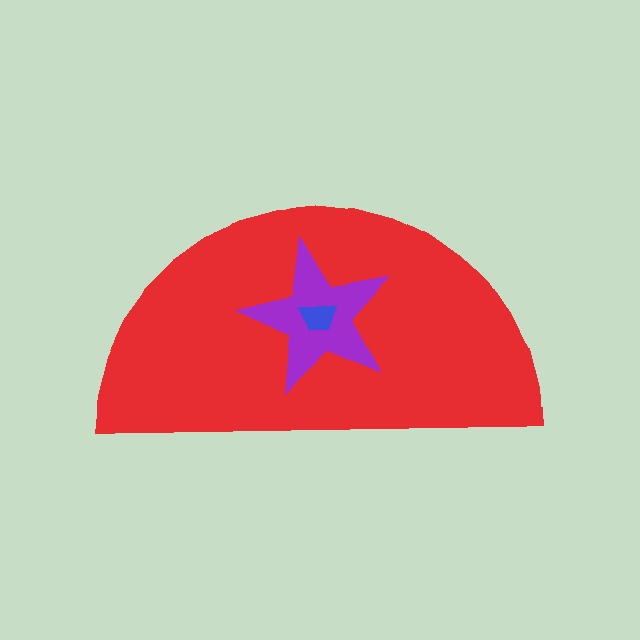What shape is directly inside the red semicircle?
The purple star.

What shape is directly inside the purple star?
The blue trapezoid.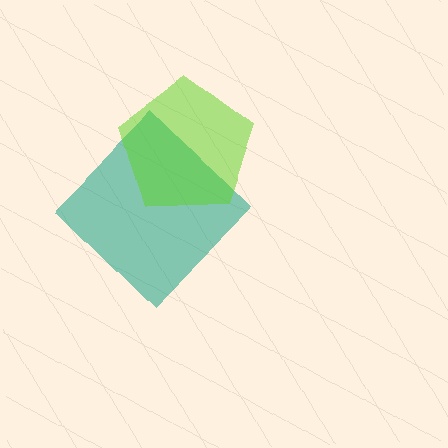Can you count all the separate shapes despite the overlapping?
Yes, there are 2 separate shapes.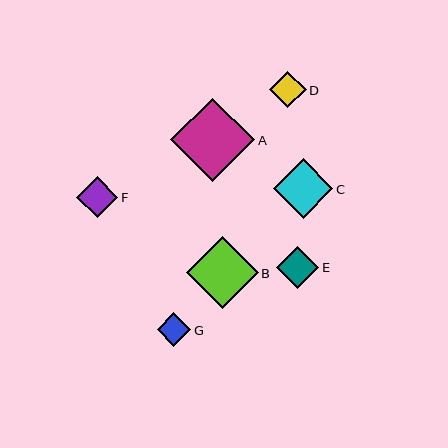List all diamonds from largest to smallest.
From largest to smallest: A, B, C, E, F, D, G.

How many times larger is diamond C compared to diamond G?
Diamond C is approximately 1.8 times the size of diamond G.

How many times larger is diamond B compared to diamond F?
Diamond B is approximately 1.7 times the size of diamond F.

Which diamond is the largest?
Diamond A is the largest with a size of approximately 84 pixels.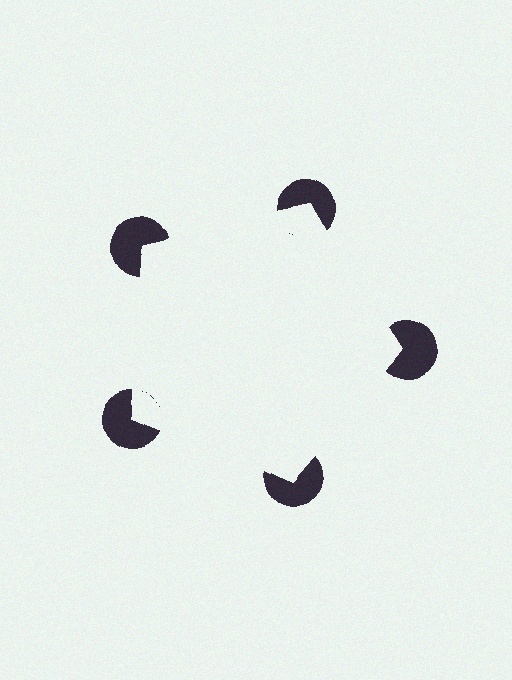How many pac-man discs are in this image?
There are 5 — one at each vertex of the illusory pentagon.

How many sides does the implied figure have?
5 sides.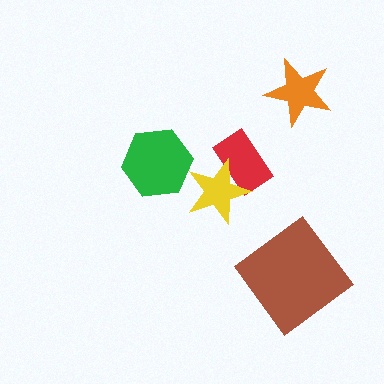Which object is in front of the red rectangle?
The yellow star is in front of the red rectangle.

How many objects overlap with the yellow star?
1 object overlaps with the yellow star.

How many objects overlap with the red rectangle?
1 object overlaps with the red rectangle.